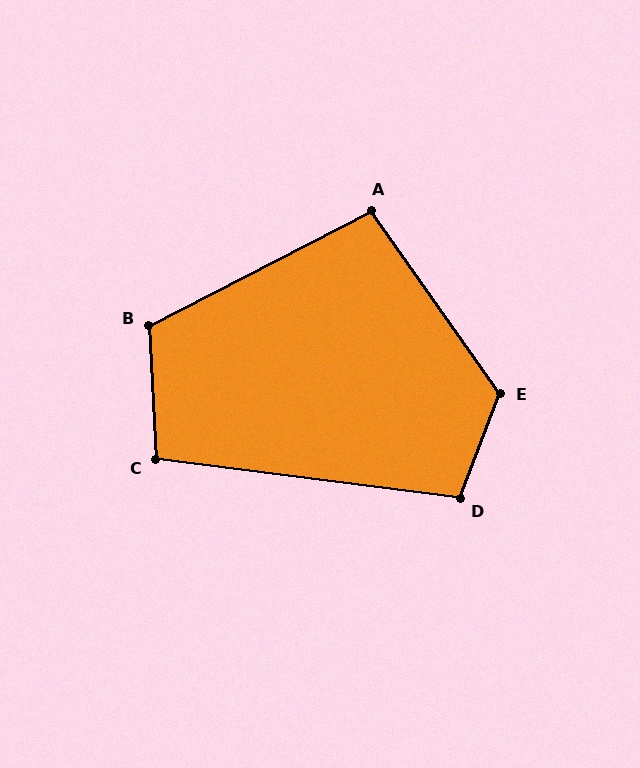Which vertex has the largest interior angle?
E, at approximately 124 degrees.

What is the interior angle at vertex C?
Approximately 100 degrees (obtuse).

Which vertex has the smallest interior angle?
A, at approximately 98 degrees.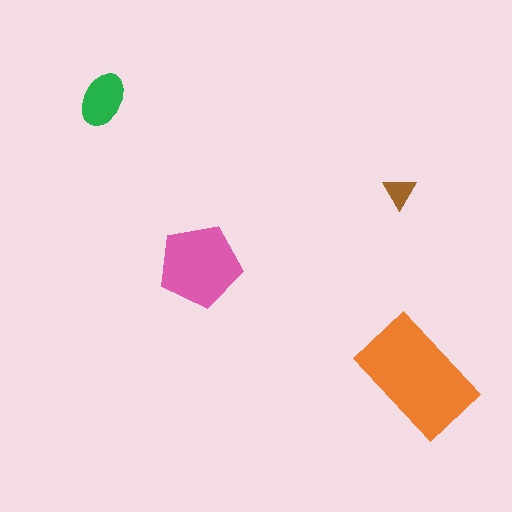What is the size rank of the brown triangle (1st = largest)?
4th.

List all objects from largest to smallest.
The orange rectangle, the pink pentagon, the green ellipse, the brown triangle.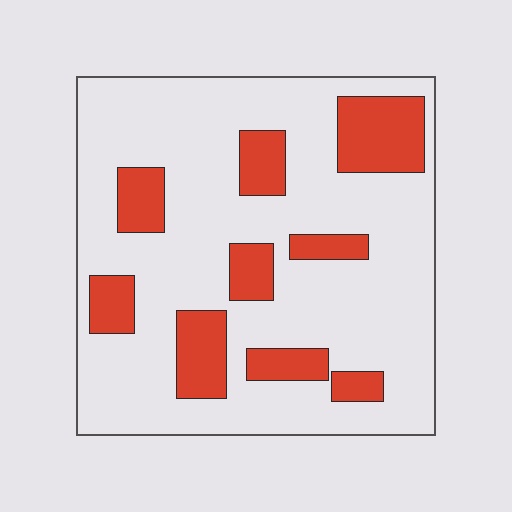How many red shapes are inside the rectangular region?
9.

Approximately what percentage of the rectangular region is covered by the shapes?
Approximately 25%.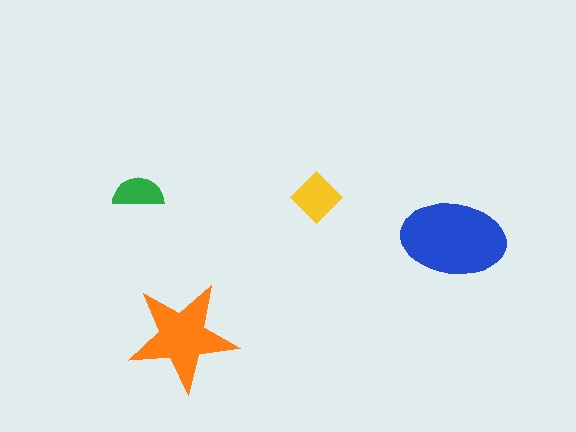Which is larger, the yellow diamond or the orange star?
The orange star.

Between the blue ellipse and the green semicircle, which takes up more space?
The blue ellipse.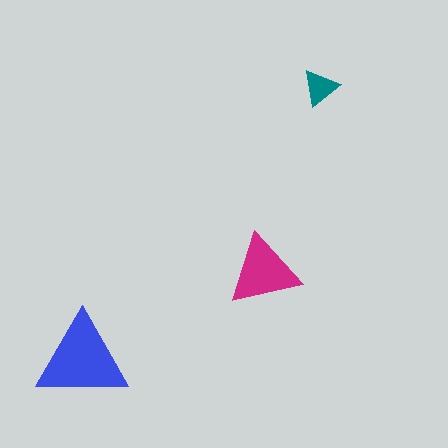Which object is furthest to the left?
The blue triangle is leftmost.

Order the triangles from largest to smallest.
the blue one, the magenta one, the teal one.